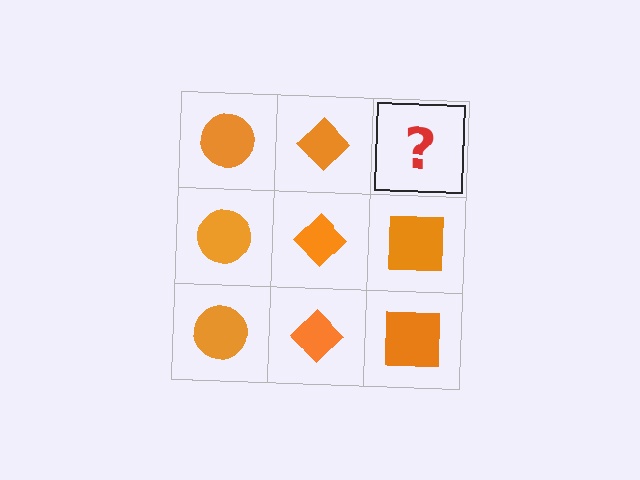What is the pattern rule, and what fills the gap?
The rule is that each column has a consistent shape. The gap should be filled with an orange square.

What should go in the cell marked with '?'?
The missing cell should contain an orange square.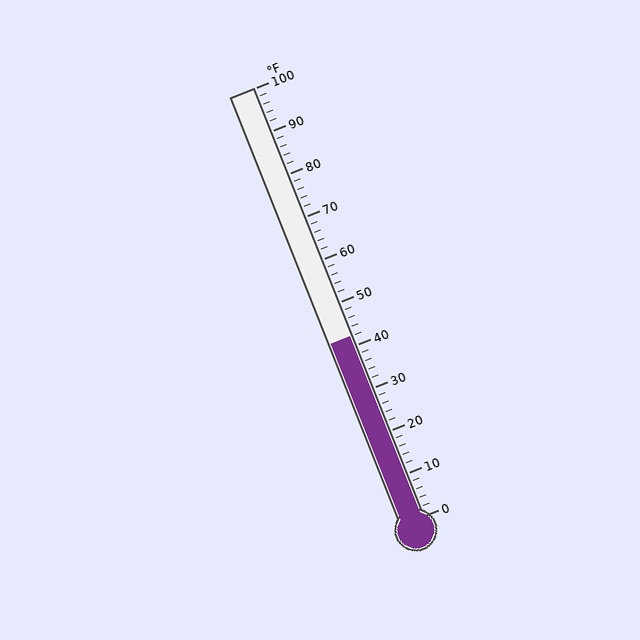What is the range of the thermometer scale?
The thermometer scale ranges from 0°F to 100°F.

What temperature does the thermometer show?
The thermometer shows approximately 42°F.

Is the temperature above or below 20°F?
The temperature is above 20°F.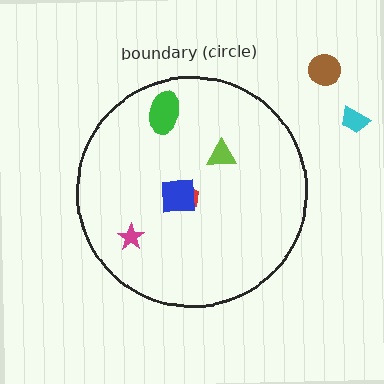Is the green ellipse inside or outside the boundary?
Inside.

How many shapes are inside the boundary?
5 inside, 2 outside.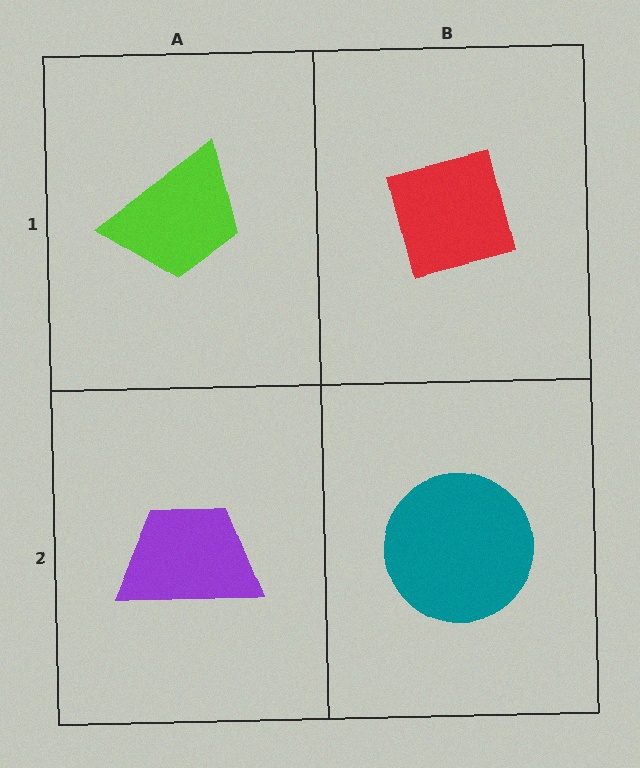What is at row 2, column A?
A purple trapezoid.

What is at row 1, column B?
A red square.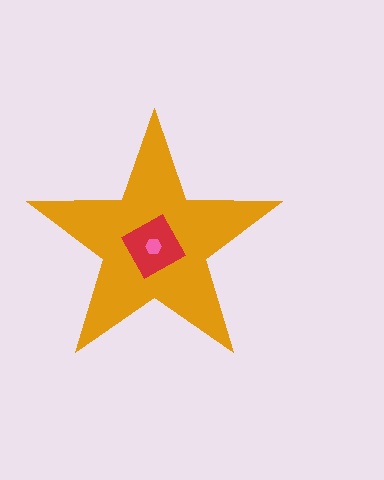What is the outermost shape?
The orange star.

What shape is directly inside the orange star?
The red diamond.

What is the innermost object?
The pink hexagon.